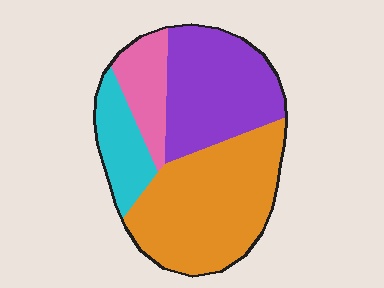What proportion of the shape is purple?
Purple covers roughly 30% of the shape.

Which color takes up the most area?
Orange, at roughly 40%.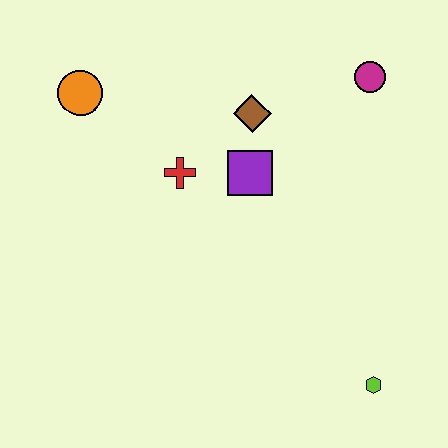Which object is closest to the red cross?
The purple square is closest to the red cross.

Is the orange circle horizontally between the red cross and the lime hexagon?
No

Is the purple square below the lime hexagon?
No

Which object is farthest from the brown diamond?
The lime hexagon is farthest from the brown diamond.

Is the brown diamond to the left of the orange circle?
No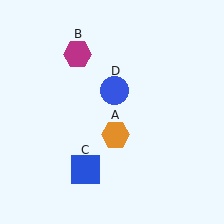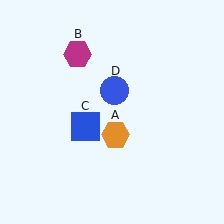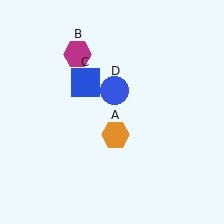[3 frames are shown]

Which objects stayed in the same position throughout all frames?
Orange hexagon (object A) and magenta hexagon (object B) and blue circle (object D) remained stationary.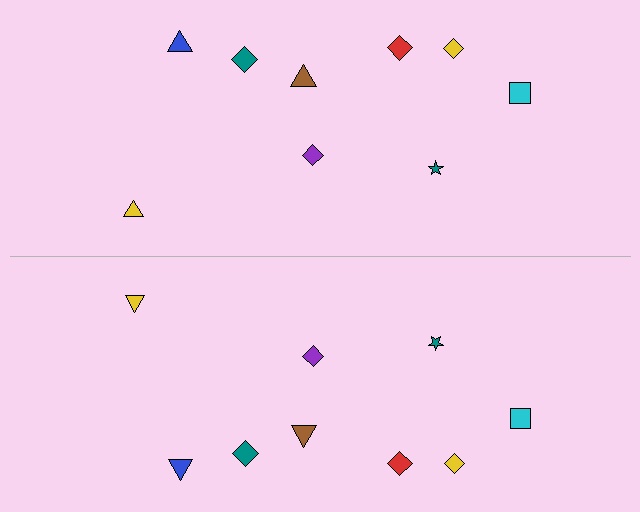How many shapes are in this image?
There are 18 shapes in this image.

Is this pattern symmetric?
Yes, this pattern has bilateral (reflection) symmetry.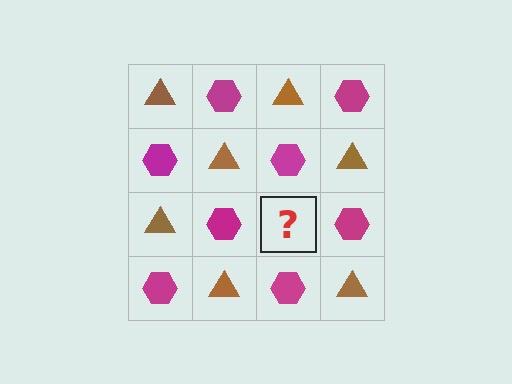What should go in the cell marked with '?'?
The missing cell should contain a brown triangle.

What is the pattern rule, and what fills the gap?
The rule is that it alternates brown triangle and magenta hexagon in a checkerboard pattern. The gap should be filled with a brown triangle.